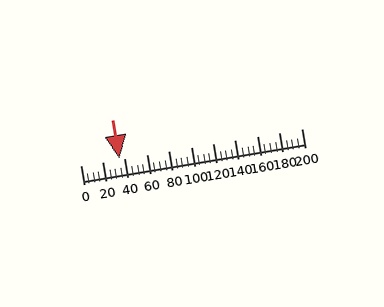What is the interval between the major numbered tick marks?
The major tick marks are spaced 20 units apart.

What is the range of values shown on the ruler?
The ruler shows values from 0 to 200.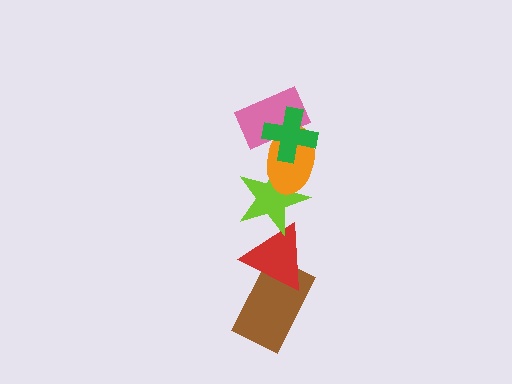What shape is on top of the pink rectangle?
The green cross is on top of the pink rectangle.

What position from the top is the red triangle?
The red triangle is 5th from the top.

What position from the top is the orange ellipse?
The orange ellipse is 3rd from the top.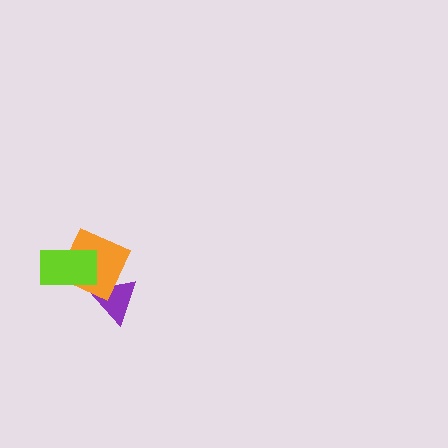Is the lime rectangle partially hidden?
No, no other shape covers it.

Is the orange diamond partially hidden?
Yes, it is partially covered by another shape.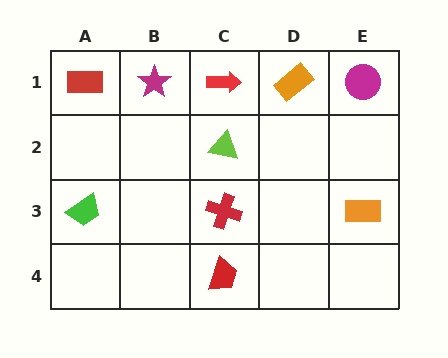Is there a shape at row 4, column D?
No, that cell is empty.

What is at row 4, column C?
A red trapezoid.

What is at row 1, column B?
A magenta star.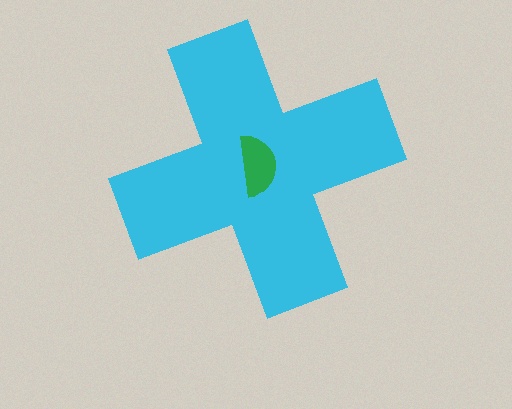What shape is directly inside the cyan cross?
The green semicircle.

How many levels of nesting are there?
2.